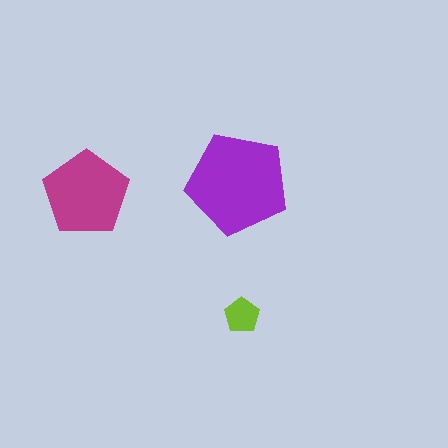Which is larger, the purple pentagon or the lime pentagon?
The purple one.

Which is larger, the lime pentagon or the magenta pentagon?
The magenta one.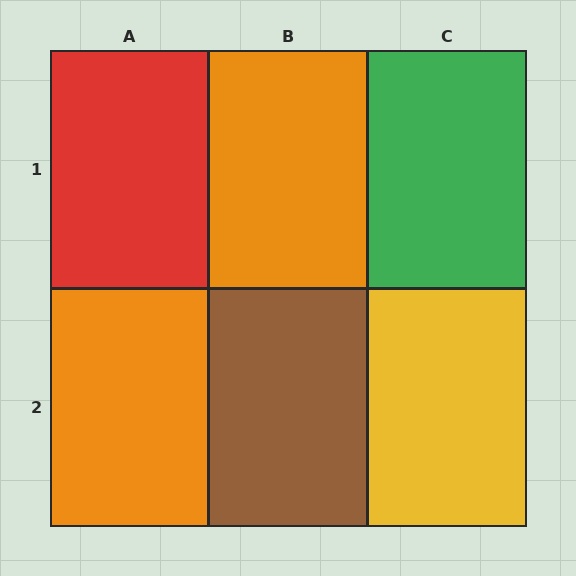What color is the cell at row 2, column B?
Brown.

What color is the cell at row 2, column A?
Orange.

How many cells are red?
1 cell is red.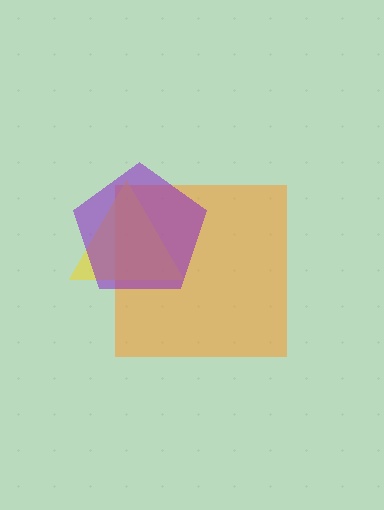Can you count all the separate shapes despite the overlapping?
Yes, there are 3 separate shapes.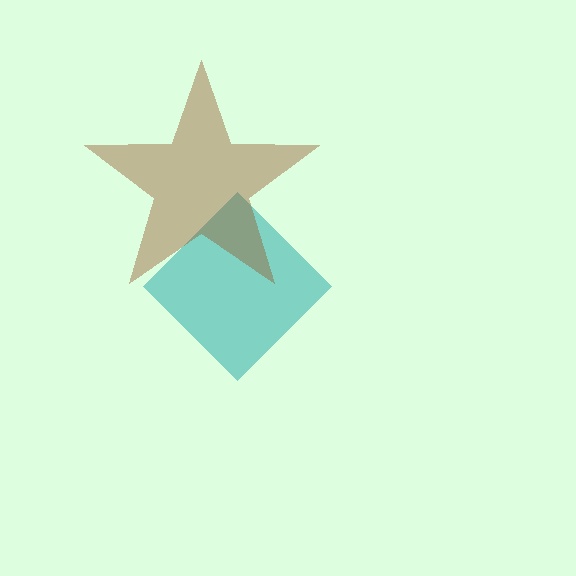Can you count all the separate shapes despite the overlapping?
Yes, there are 2 separate shapes.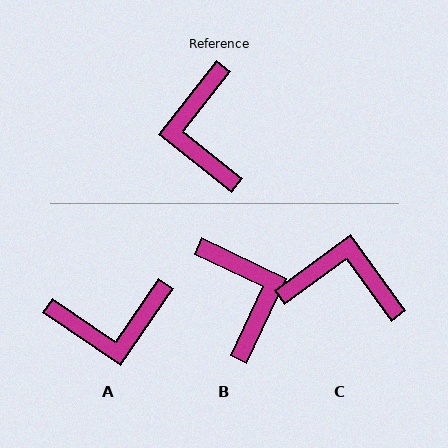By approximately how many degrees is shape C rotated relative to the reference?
Approximately 106 degrees clockwise.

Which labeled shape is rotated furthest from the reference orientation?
B, about 167 degrees away.